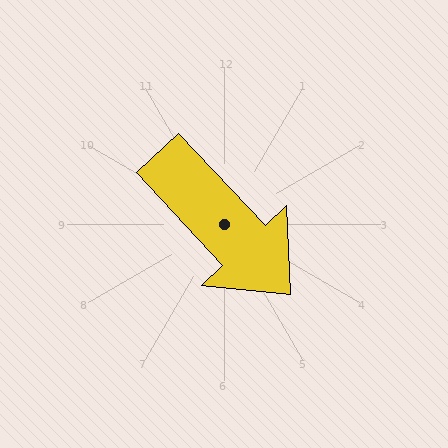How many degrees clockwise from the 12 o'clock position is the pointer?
Approximately 137 degrees.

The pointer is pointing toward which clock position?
Roughly 5 o'clock.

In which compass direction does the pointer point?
Southeast.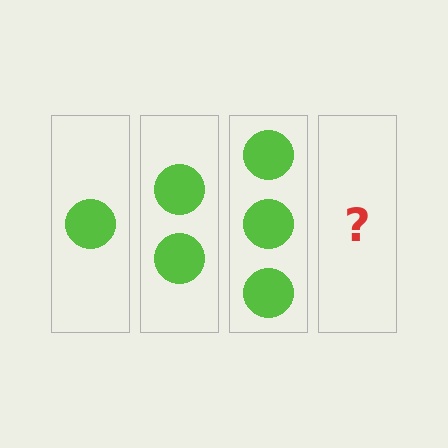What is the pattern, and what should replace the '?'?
The pattern is that each step adds one more circle. The '?' should be 4 circles.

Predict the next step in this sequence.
The next step is 4 circles.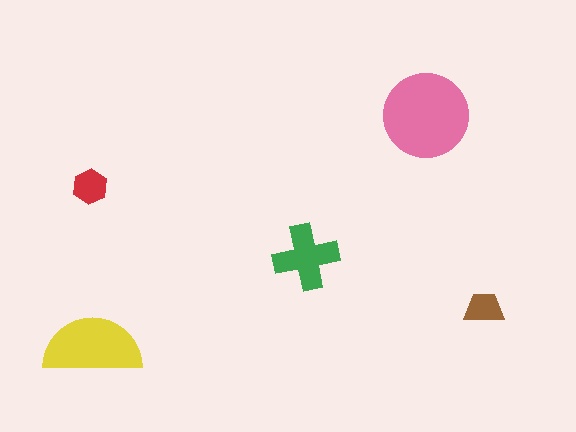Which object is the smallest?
The brown trapezoid.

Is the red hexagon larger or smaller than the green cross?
Smaller.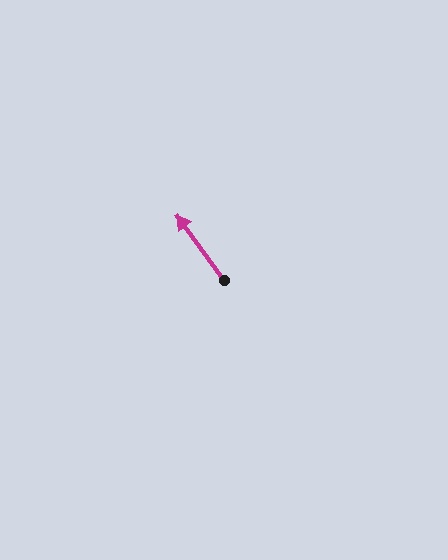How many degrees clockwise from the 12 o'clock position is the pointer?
Approximately 324 degrees.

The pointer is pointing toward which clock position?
Roughly 11 o'clock.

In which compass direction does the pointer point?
Northwest.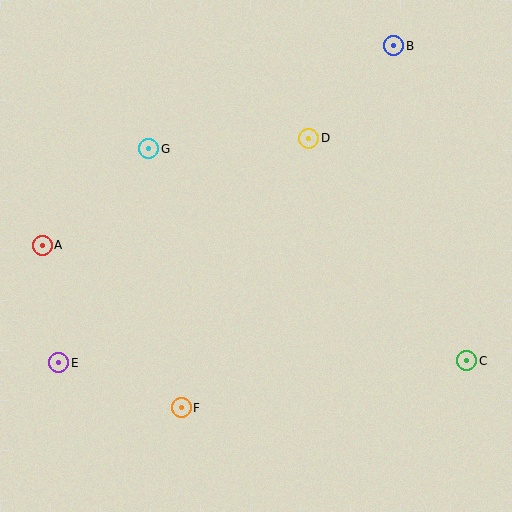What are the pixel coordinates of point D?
Point D is at (309, 138).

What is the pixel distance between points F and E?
The distance between F and E is 130 pixels.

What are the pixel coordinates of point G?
Point G is at (149, 149).